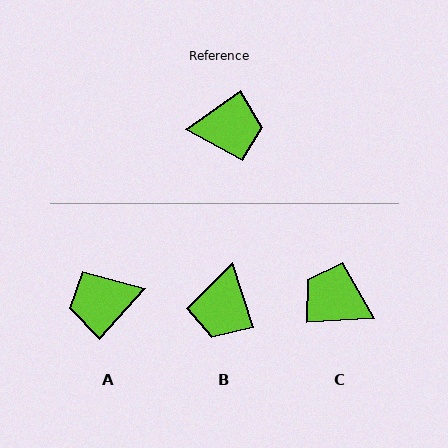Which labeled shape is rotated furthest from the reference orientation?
A, about 168 degrees away.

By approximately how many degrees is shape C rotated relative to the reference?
Approximately 147 degrees counter-clockwise.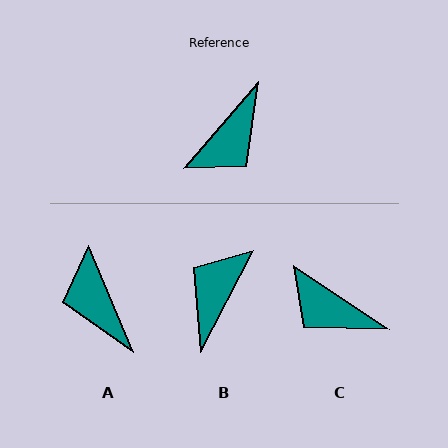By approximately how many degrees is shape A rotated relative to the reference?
Approximately 117 degrees clockwise.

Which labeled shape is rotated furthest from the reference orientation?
B, about 167 degrees away.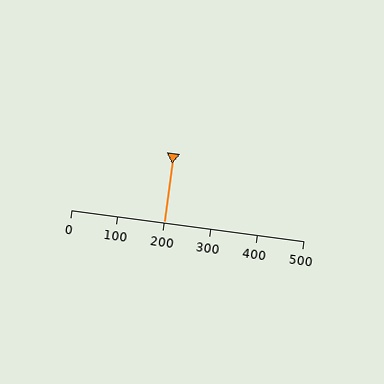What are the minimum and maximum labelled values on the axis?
The axis runs from 0 to 500.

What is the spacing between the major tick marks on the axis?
The major ticks are spaced 100 apart.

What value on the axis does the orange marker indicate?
The marker indicates approximately 200.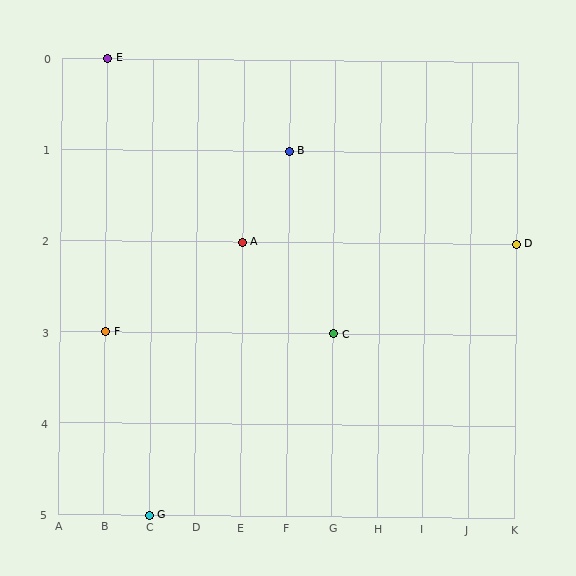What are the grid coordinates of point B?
Point B is at grid coordinates (F, 1).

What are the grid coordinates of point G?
Point G is at grid coordinates (C, 5).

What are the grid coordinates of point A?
Point A is at grid coordinates (E, 2).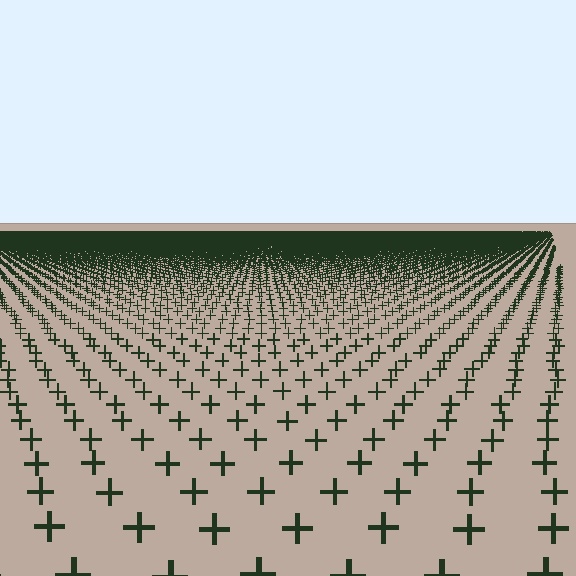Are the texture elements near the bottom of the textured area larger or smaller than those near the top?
Larger. Near the bottom, elements are closer to the viewer and appear at a bigger on-screen size.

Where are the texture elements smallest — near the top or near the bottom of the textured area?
Near the top.